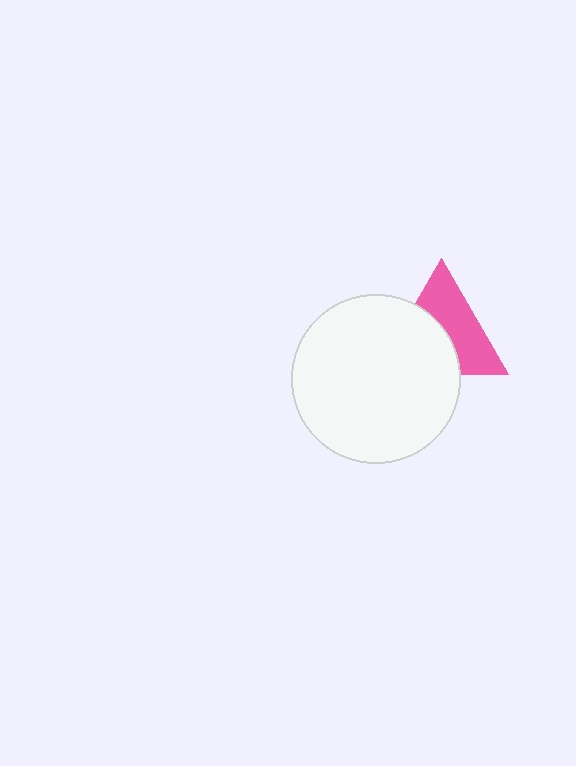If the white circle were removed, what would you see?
You would see the complete pink triangle.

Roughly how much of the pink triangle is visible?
About half of it is visible (roughly 52%).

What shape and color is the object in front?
The object in front is a white circle.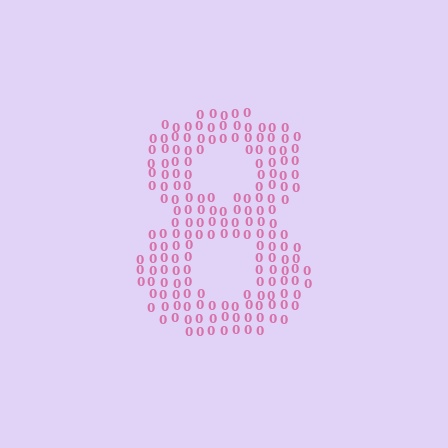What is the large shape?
The large shape is the digit 8.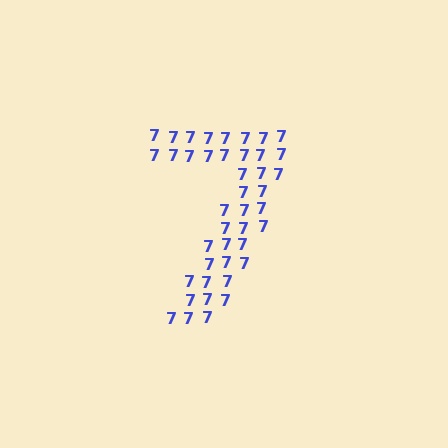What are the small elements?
The small elements are digit 7's.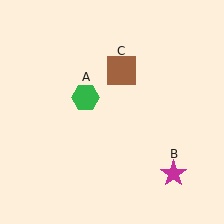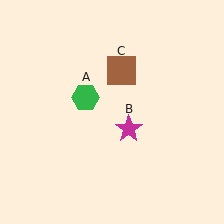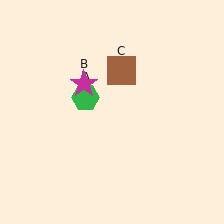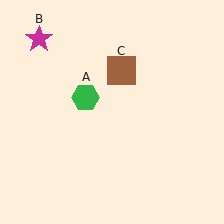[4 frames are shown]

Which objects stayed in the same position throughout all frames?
Green hexagon (object A) and brown square (object C) remained stationary.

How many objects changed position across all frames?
1 object changed position: magenta star (object B).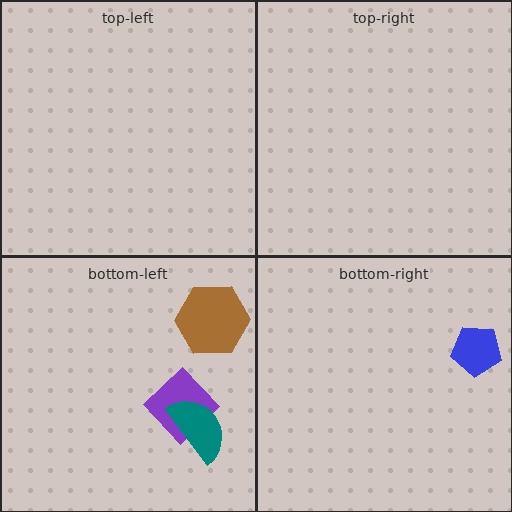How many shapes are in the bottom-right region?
1.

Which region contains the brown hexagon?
The bottom-left region.